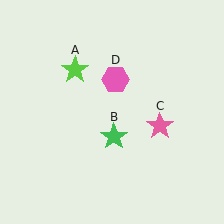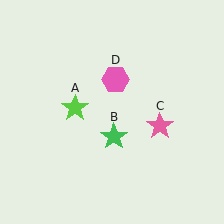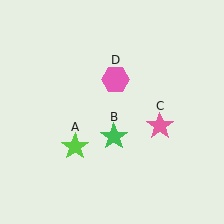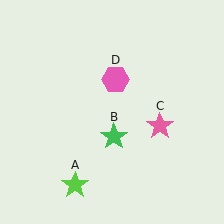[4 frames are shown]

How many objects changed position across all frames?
1 object changed position: lime star (object A).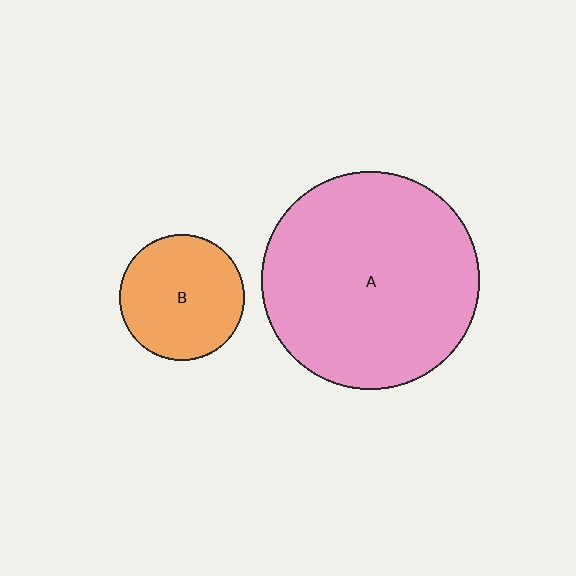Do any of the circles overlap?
No, none of the circles overlap.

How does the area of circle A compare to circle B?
Approximately 3.0 times.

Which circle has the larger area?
Circle A (pink).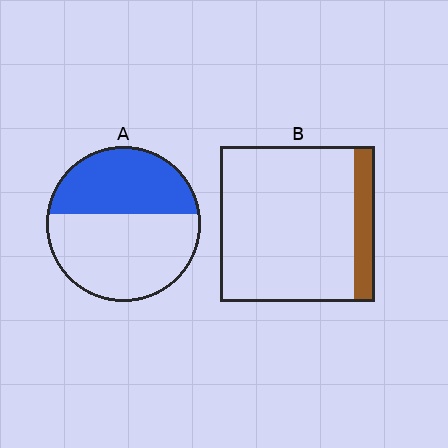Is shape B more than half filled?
No.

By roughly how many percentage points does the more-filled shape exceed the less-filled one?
By roughly 30 percentage points (A over B).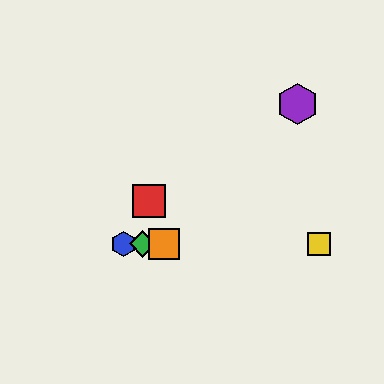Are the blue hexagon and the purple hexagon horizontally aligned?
No, the blue hexagon is at y≈244 and the purple hexagon is at y≈104.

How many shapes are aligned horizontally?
4 shapes (the blue hexagon, the green diamond, the yellow square, the orange square) are aligned horizontally.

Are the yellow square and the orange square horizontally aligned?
Yes, both are at y≈244.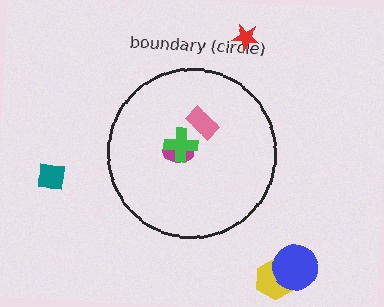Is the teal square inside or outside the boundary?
Outside.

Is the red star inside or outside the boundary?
Outside.